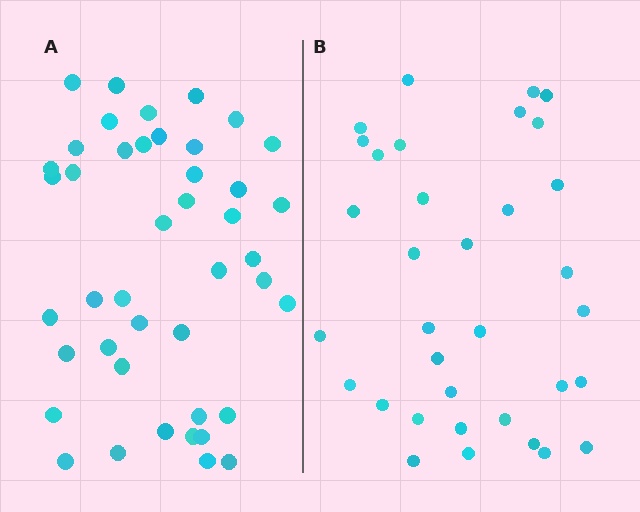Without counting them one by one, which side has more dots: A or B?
Region A (the left region) has more dots.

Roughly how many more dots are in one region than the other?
Region A has roughly 8 or so more dots than region B.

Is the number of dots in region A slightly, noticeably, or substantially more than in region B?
Region A has noticeably more, but not dramatically so. The ratio is roughly 1.3 to 1.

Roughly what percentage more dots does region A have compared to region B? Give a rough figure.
About 25% more.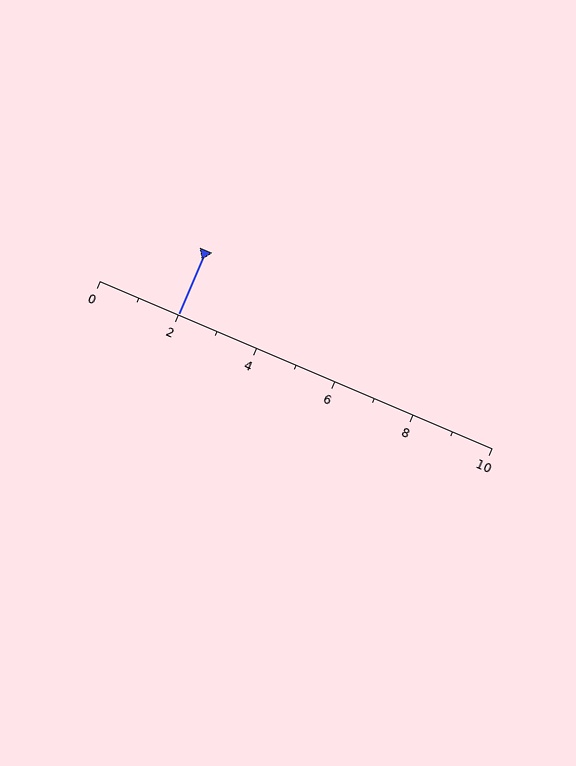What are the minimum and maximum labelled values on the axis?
The axis runs from 0 to 10.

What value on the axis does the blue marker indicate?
The marker indicates approximately 2.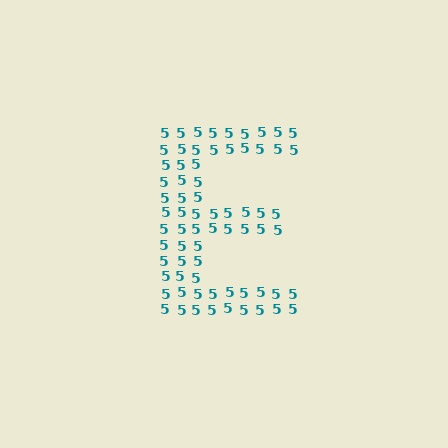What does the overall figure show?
The overall figure shows the letter E.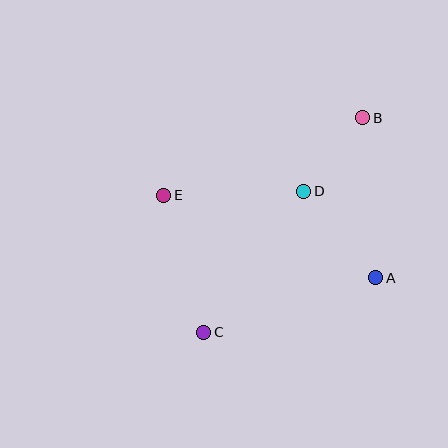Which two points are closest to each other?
Points B and D are closest to each other.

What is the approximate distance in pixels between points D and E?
The distance between D and E is approximately 140 pixels.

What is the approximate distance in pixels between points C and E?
The distance between C and E is approximately 143 pixels.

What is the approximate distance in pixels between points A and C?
The distance between A and C is approximately 180 pixels.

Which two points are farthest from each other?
Points B and C are farthest from each other.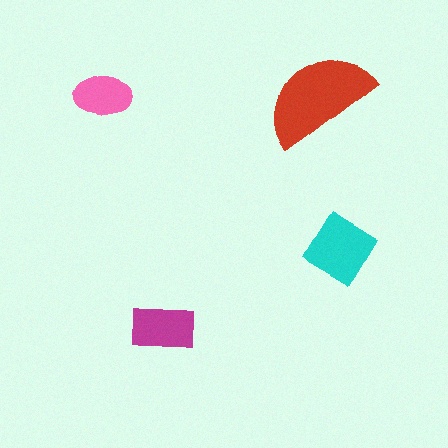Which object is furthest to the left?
The pink ellipse is leftmost.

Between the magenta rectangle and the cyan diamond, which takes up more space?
The cyan diamond.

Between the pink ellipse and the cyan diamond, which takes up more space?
The cyan diamond.